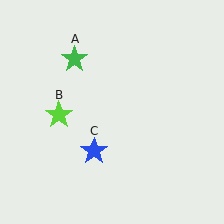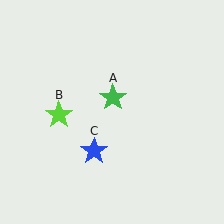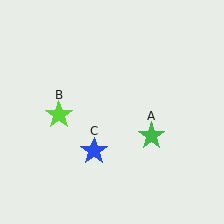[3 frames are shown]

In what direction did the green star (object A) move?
The green star (object A) moved down and to the right.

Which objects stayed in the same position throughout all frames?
Lime star (object B) and blue star (object C) remained stationary.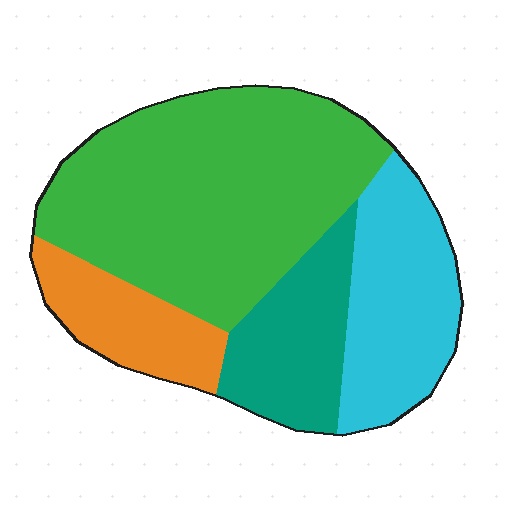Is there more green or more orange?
Green.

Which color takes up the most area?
Green, at roughly 50%.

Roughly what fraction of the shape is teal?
Teal covers roughly 15% of the shape.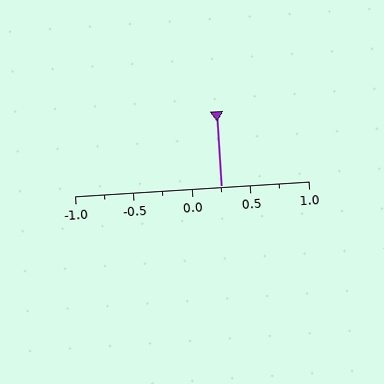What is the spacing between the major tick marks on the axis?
The major ticks are spaced 0.5 apart.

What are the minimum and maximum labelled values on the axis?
The axis runs from -1.0 to 1.0.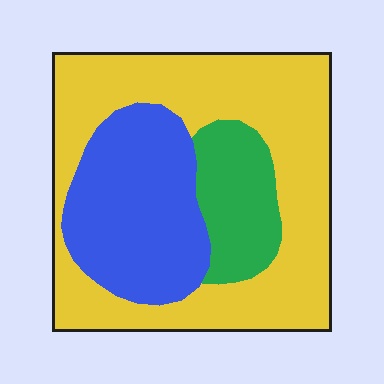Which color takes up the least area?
Green, at roughly 15%.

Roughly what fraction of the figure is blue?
Blue covers roughly 30% of the figure.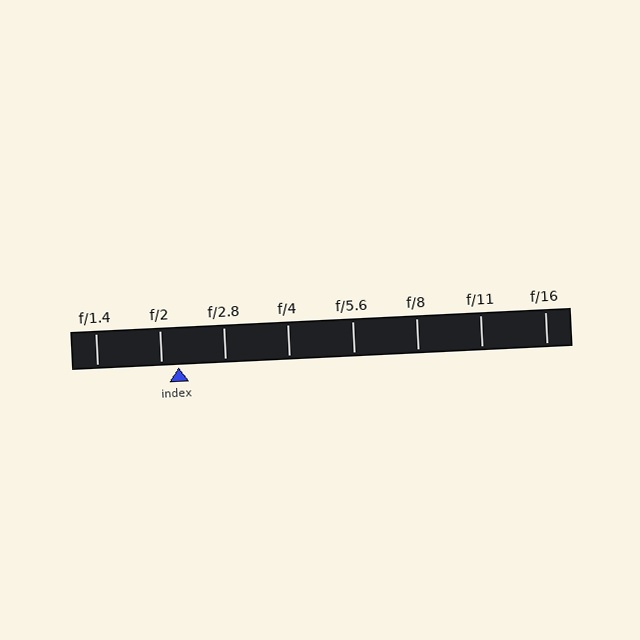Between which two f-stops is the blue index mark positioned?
The index mark is between f/2 and f/2.8.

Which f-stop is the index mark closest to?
The index mark is closest to f/2.